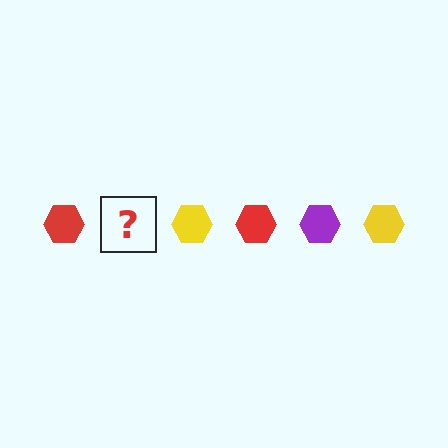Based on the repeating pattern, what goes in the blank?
The blank should be a purple hexagon.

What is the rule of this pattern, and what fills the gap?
The rule is that the pattern cycles through red, purple, yellow hexagons. The gap should be filled with a purple hexagon.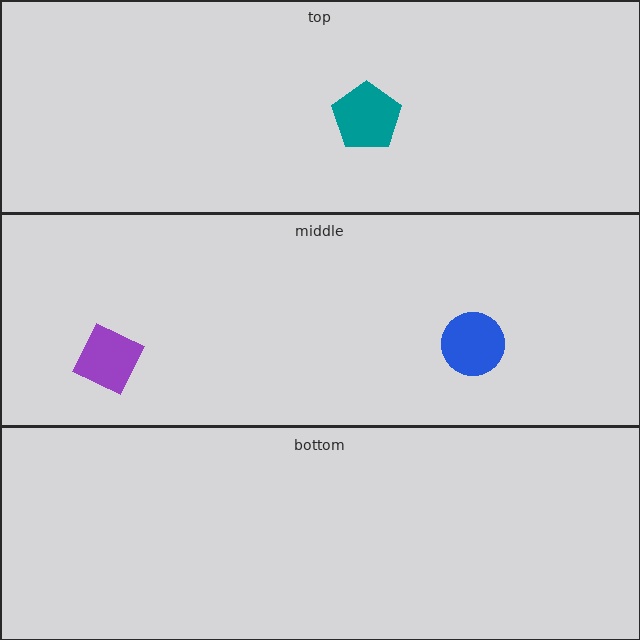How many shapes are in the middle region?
2.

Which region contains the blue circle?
The middle region.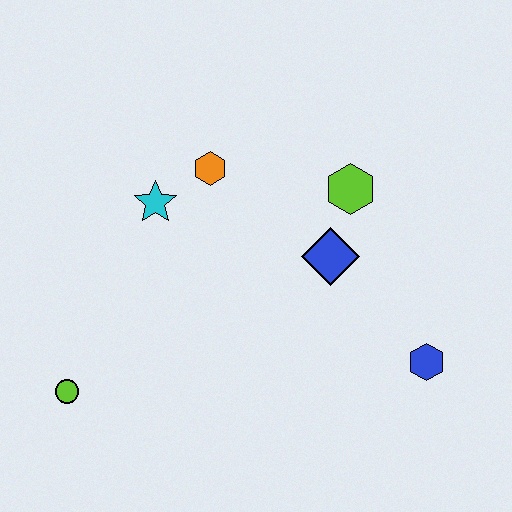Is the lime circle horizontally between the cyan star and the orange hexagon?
No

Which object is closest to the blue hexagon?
The blue diamond is closest to the blue hexagon.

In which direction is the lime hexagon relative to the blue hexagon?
The lime hexagon is above the blue hexagon.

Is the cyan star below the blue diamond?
No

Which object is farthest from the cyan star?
The blue hexagon is farthest from the cyan star.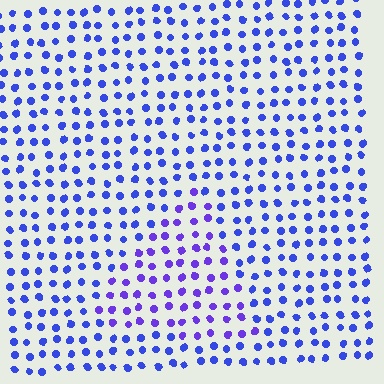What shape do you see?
I see a triangle.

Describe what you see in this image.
The image is filled with small blue elements in a uniform arrangement. A triangle-shaped region is visible where the elements are tinted to a slightly different hue, forming a subtle color boundary.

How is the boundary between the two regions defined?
The boundary is defined purely by a slight shift in hue (about 26 degrees). Spacing, size, and orientation are identical on both sides.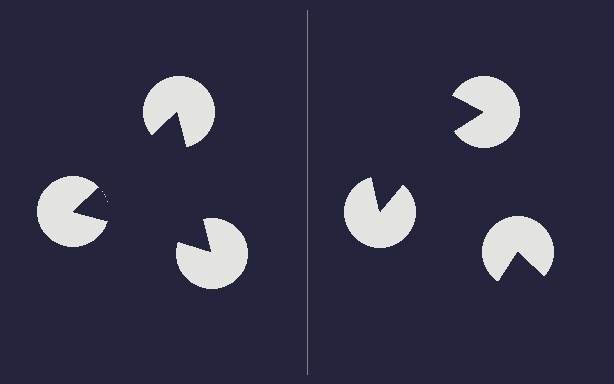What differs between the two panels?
The pac-man discs are positioned identically on both sides; only the wedge orientations differ. On the left they align to a triangle; on the right they are misaligned.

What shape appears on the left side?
An illusory triangle.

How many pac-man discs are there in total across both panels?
6 — 3 on each side.